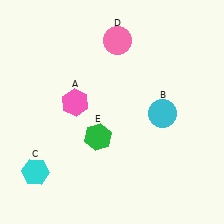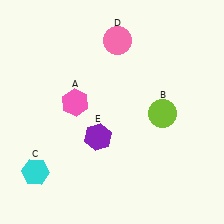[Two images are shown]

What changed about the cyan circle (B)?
In Image 1, B is cyan. In Image 2, it changed to lime.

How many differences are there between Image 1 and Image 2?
There are 2 differences between the two images.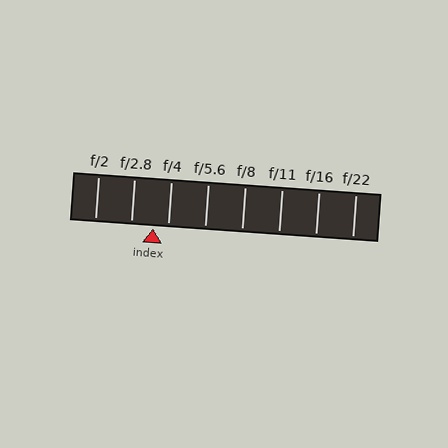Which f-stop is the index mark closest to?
The index mark is closest to f/4.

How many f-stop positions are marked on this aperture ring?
There are 8 f-stop positions marked.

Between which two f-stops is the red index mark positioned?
The index mark is between f/2.8 and f/4.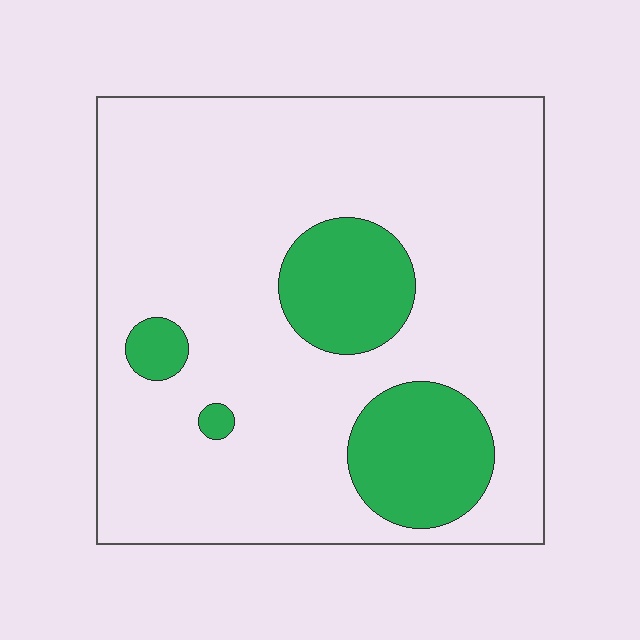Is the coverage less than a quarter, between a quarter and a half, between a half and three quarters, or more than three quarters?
Less than a quarter.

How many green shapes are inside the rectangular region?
4.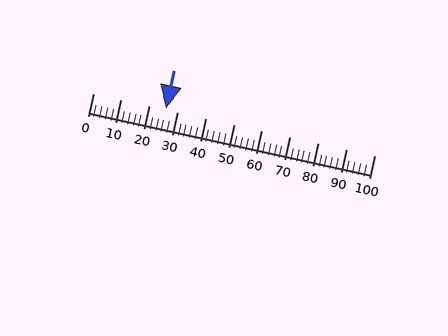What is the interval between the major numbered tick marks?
The major tick marks are spaced 10 units apart.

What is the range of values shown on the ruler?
The ruler shows values from 0 to 100.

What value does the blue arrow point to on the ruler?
The blue arrow points to approximately 26.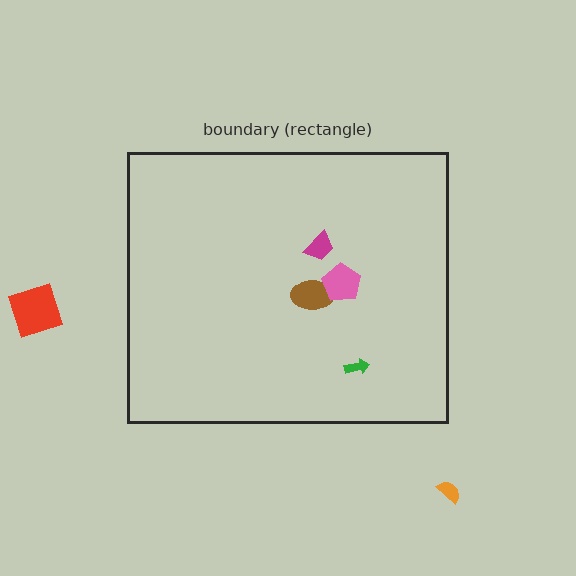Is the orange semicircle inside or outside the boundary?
Outside.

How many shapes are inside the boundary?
4 inside, 2 outside.